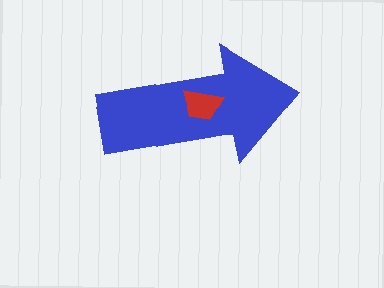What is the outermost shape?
The blue arrow.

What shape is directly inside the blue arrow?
The red trapezoid.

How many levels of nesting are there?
2.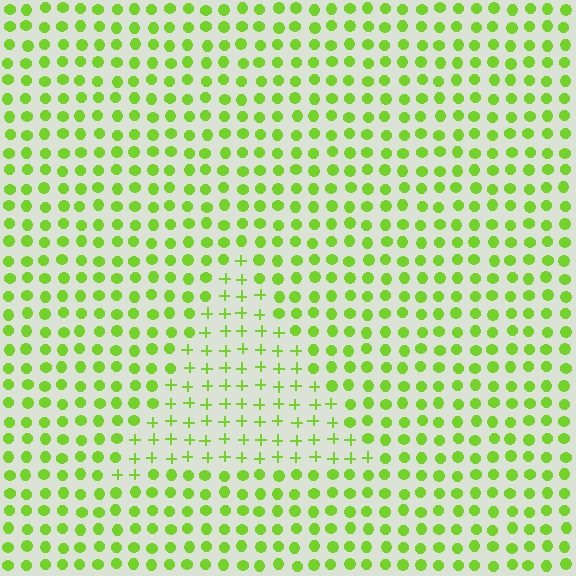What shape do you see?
I see a triangle.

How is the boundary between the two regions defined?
The boundary is defined by a change in element shape: plus signs inside vs. circles outside. All elements share the same color and spacing.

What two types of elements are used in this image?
The image uses plus signs inside the triangle region and circles outside it.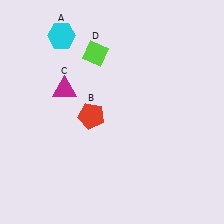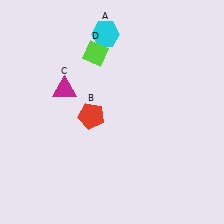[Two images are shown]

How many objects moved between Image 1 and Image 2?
1 object moved between the two images.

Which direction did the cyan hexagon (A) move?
The cyan hexagon (A) moved right.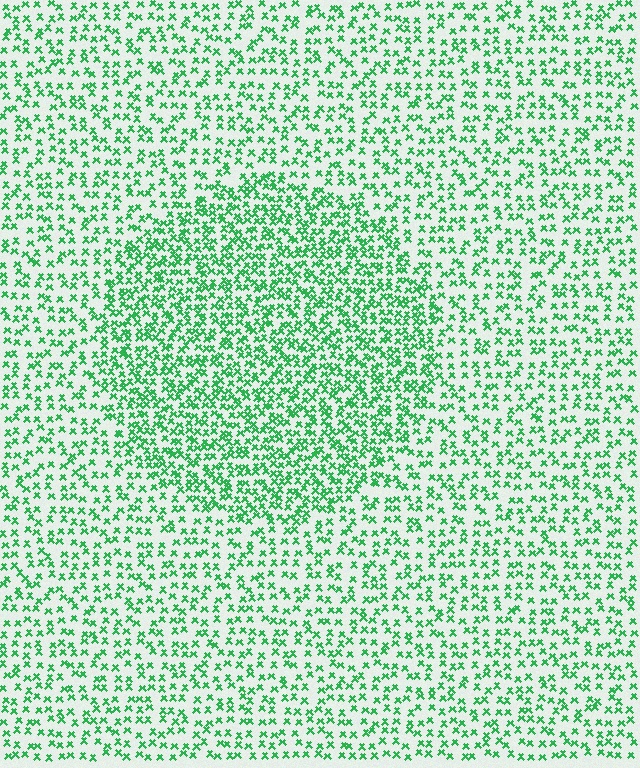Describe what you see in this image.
The image contains small green elements arranged at two different densities. A circle-shaped region is visible where the elements are more densely packed than the surrounding area.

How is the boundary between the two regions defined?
The boundary is defined by a change in element density (approximately 1.8x ratio). All elements are the same color, size, and shape.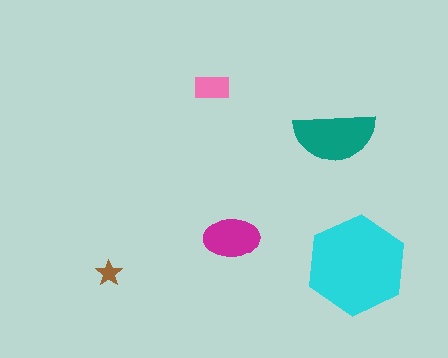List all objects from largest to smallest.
The cyan hexagon, the teal semicircle, the magenta ellipse, the pink rectangle, the brown star.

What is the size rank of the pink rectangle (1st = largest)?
4th.